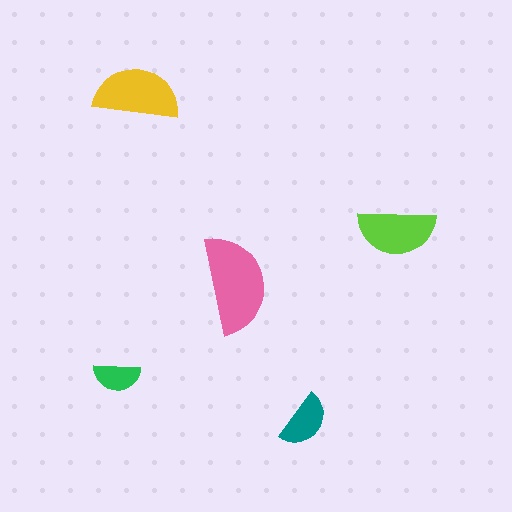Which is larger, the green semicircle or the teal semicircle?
The teal one.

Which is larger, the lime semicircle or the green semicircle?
The lime one.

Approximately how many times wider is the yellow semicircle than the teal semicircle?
About 1.5 times wider.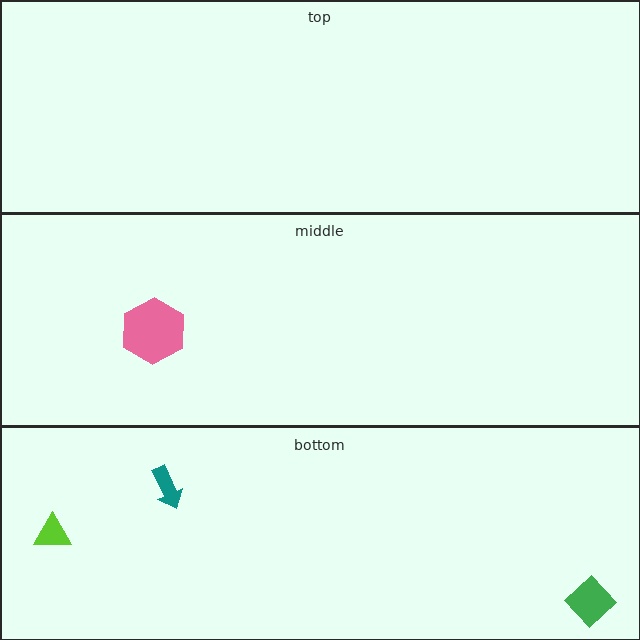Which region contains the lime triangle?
The bottom region.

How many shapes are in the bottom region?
3.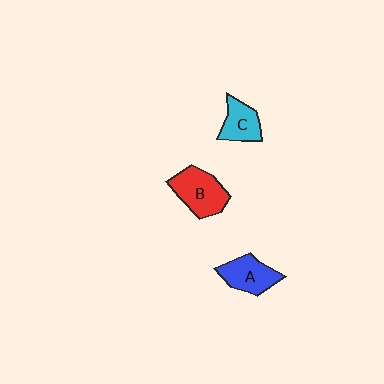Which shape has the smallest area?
Shape C (cyan).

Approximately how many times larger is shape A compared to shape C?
Approximately 1.2 times.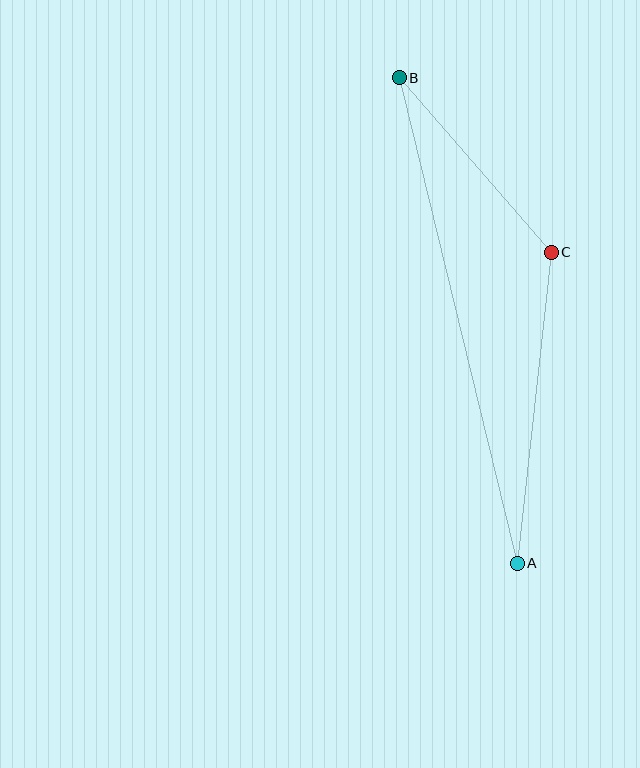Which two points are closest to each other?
Points B and C are closest to each other.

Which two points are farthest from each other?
Points A and B are farthest from each other.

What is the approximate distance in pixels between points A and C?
The distance between A and C is approximately 313 pixels.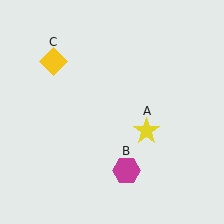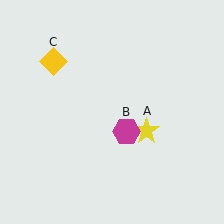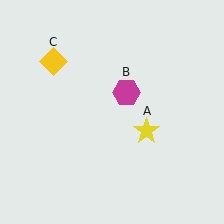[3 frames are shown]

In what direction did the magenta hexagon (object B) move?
The magenta hexagon (object B) moved up.